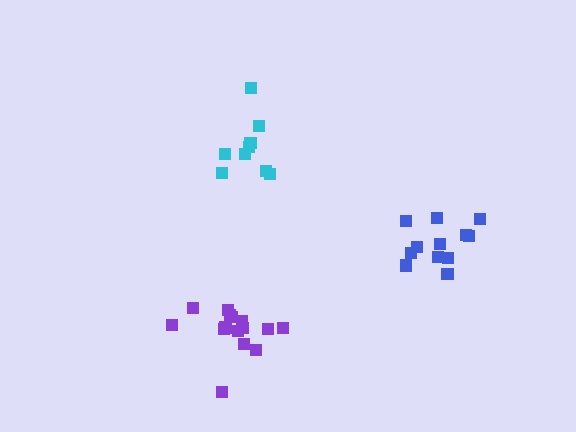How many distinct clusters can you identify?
There are 3 distinct clusters.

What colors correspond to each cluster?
The clusters are colored: purple, cyan, blue.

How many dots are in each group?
Group 1: 15 dots, Group 2: 9 dots, Group 3: 12 dots (36 total).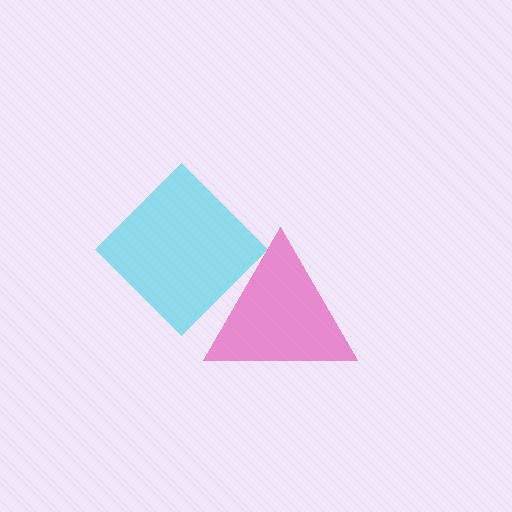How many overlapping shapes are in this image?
There are 2 overlapping shapes in the image.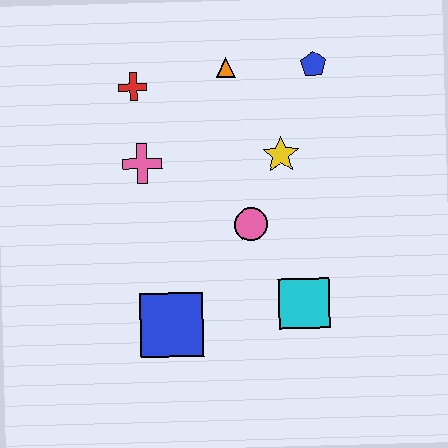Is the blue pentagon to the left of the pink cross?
No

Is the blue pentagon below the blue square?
No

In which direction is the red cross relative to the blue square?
The red cross is above the blue square.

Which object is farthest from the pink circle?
The red cross is farthest from the pink circle.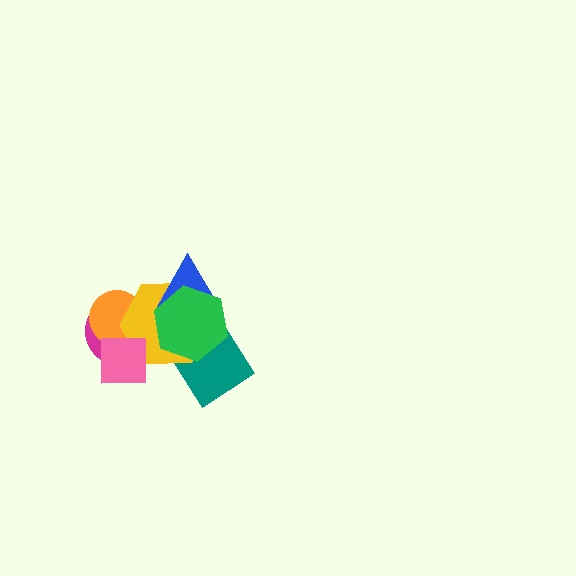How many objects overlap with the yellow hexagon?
6 objects overlap with the yellow hexagon.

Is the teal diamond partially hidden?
Yes, it is partially covered by another shape.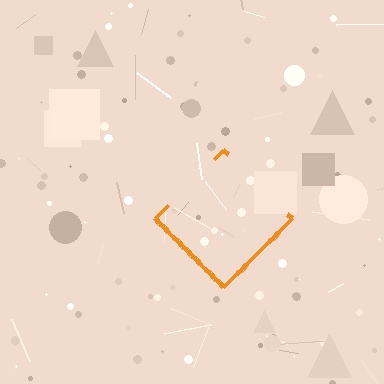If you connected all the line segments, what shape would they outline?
They would outline a diamond.